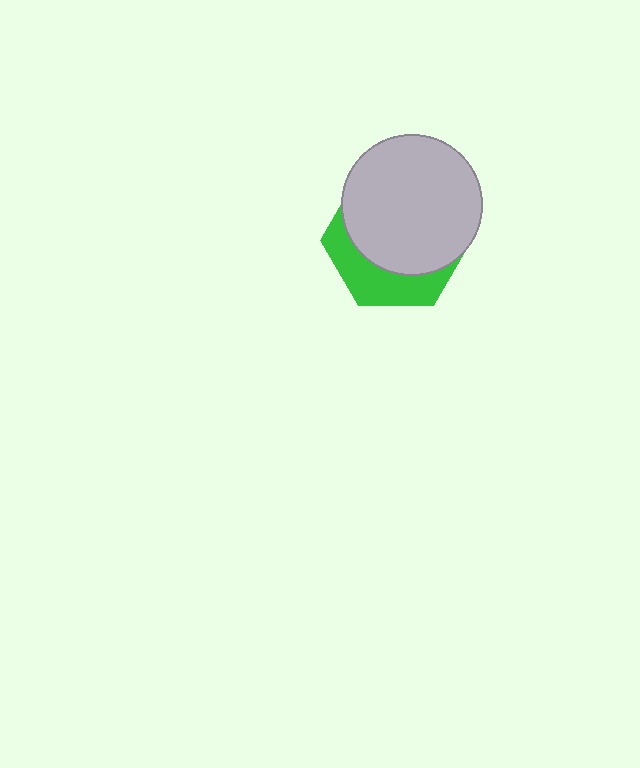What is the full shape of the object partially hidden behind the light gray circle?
The partially hidden object is a green hexagon.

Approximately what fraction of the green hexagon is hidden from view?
Roughly 68% of the green hexagon is hidden behind the light gray circle.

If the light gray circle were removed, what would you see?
You would see the complete green hexagon.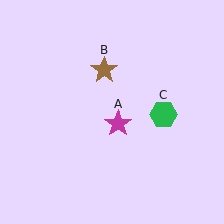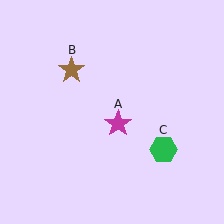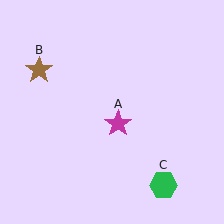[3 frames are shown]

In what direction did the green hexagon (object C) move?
The green hexagon (object C) moved down.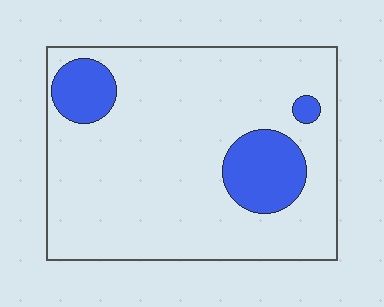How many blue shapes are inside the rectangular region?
3.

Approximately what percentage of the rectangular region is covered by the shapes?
Approximately 15%.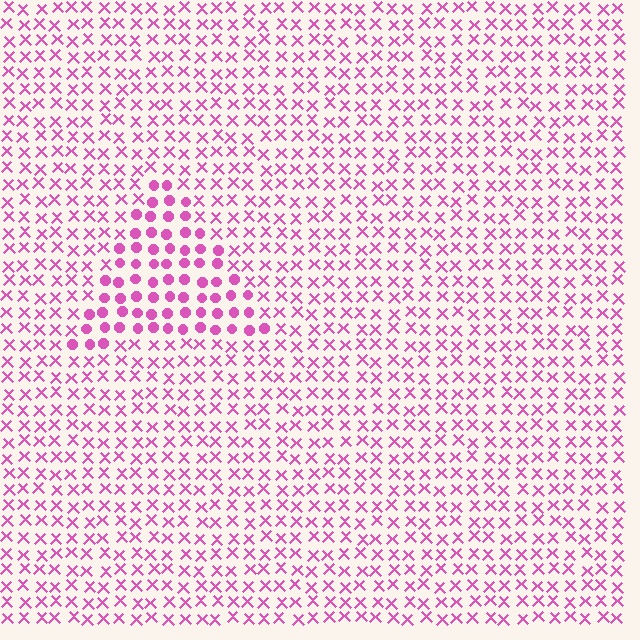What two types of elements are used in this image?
The image uses circles inside the triangle region and X marks outside it.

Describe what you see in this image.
The image is filled with small pink elements arranged in a uniform grid. A triangle-shaped region contains circles, while the surrounding area contains X marks. The boundary is defined purely by the change in element shape.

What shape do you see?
I see a triangle.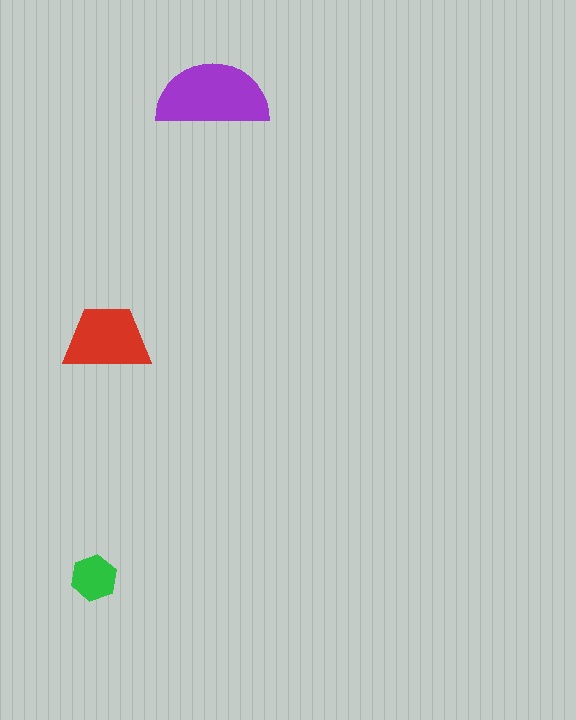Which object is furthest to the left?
The green hexagon is leftmost.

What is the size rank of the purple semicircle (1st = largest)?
1st.